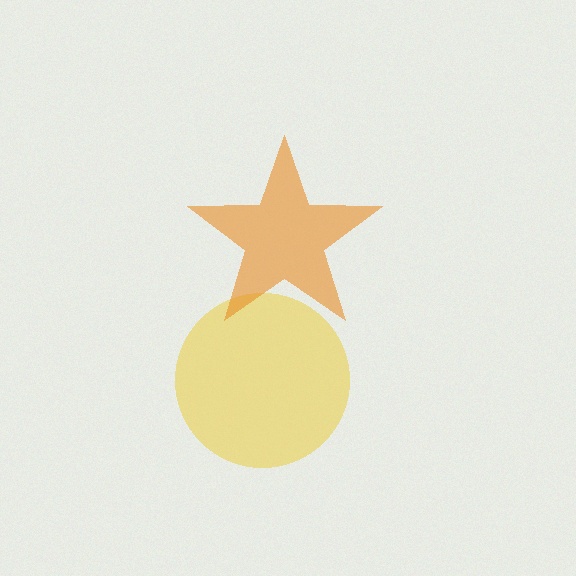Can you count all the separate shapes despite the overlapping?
Yes, there are 2 separate shapes.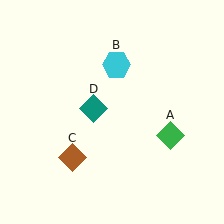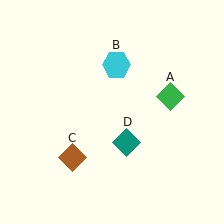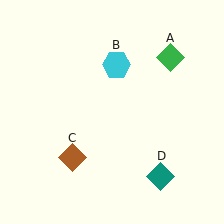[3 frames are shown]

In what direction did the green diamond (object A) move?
The green diamond (object A) moved up.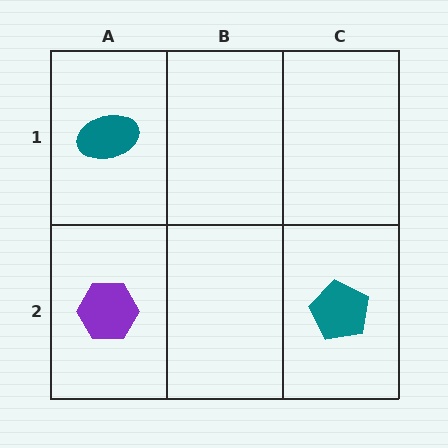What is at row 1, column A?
A teal ellipse.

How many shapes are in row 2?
2 shapes.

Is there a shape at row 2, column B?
No, that cell is empty.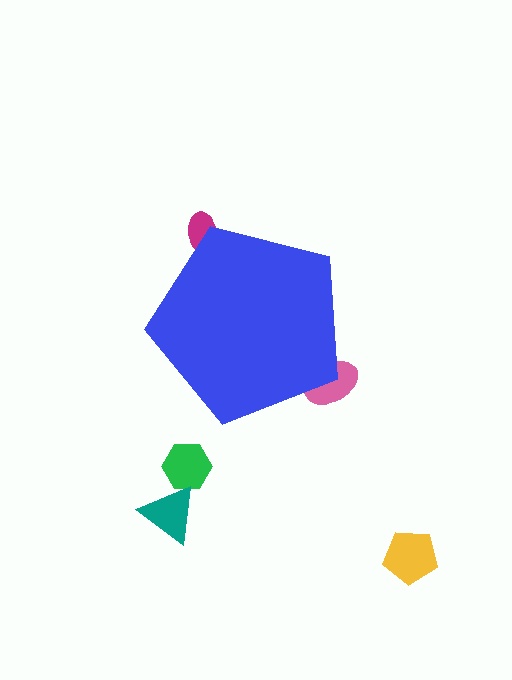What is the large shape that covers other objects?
A blue pentagon.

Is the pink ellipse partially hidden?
Yes, the pink ellipse is partially hidden behind the blue pentagon.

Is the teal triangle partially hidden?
No, the teal triangle is fully visible.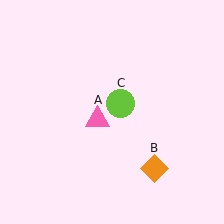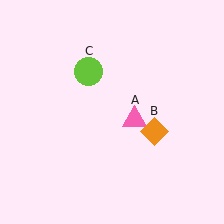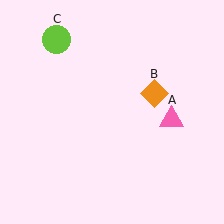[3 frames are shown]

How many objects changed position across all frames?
3 objects changed position: pink triangle (object A), orange diamond (object B), lime circle (object C).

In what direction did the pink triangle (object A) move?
The pink triangle (object A) moved right.